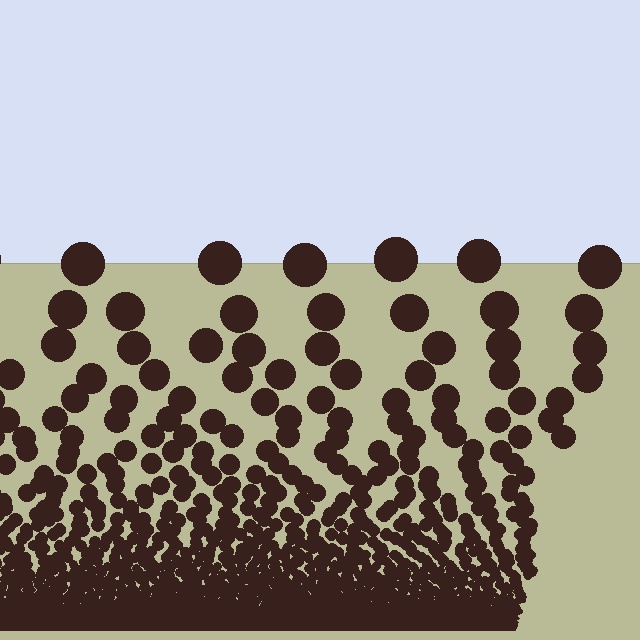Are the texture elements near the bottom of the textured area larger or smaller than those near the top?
Smaller. The gradient is inverted — elements near the bottom are smaller and denser.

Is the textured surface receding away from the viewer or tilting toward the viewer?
The surface appears to tilt toward the viewer. Texture elements get larger and sparser toward the top.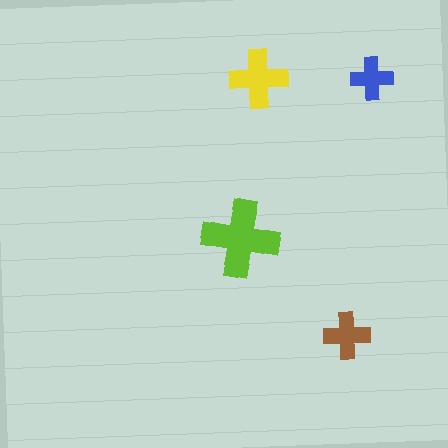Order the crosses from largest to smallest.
the lime one, the yellow one, the brown one, the blue one.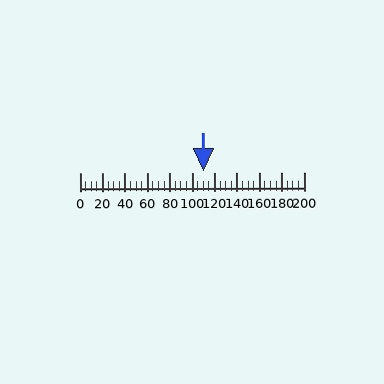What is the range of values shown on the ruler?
The ruler shows values from 0 to 200.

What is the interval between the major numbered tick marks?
The major tick marks are spaced 20 units apart.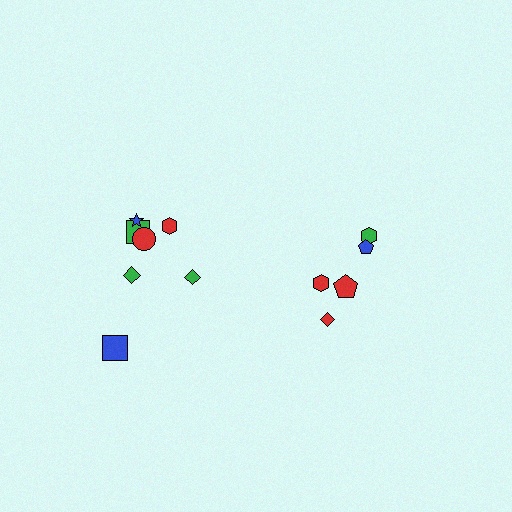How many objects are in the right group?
There are 5 objects.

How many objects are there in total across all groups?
There are 12 objects.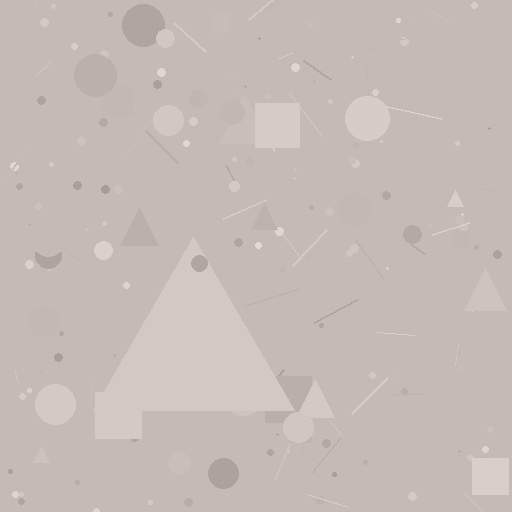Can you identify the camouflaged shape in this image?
The camouflaged shape is a triangle.